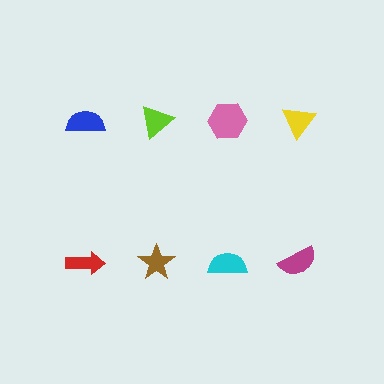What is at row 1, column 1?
A blue semicircle.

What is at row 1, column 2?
A lime triangle.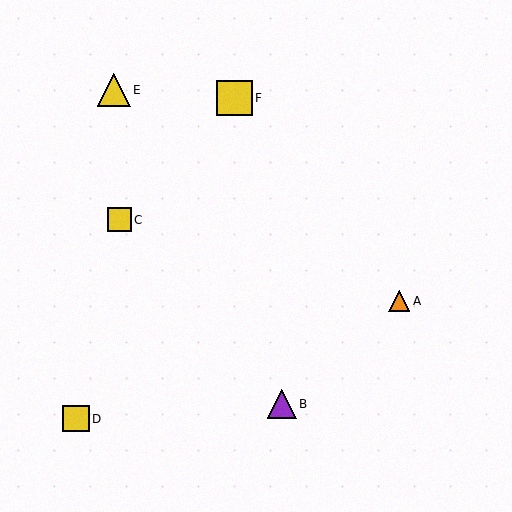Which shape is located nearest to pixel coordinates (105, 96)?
The yellow triangle (labeled E) at (114, 90) is nearest to that location.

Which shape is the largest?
The yellow square (labeled F) is the largest.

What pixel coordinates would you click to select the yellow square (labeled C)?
Click at (120, 220) to select the yellow square C.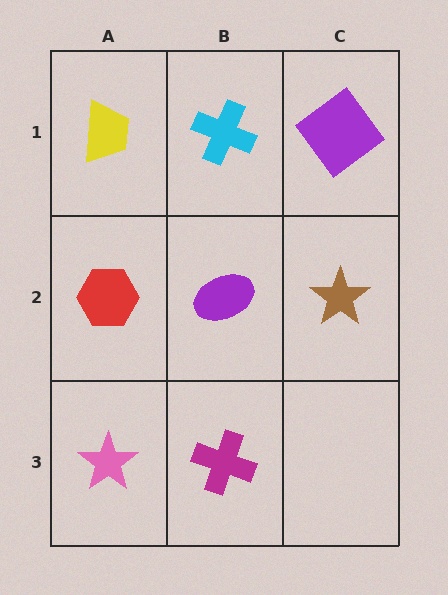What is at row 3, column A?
A pink star.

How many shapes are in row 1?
3 shapes.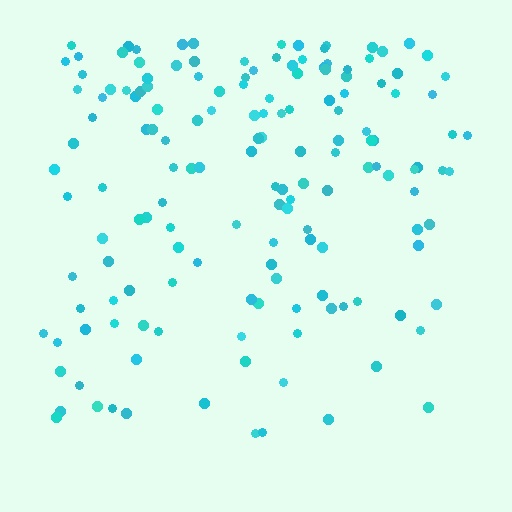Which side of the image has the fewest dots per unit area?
The bottom.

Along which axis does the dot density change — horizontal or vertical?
Vertical.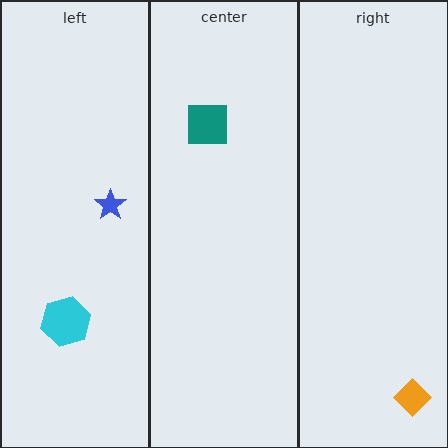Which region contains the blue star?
The left region.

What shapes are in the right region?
The orange diamond.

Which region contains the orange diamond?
The right region.